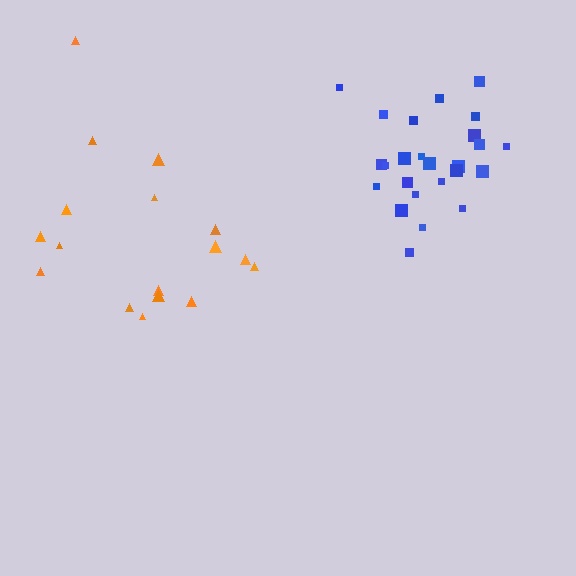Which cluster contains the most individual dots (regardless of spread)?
Blue (25).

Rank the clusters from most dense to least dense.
blue, orange.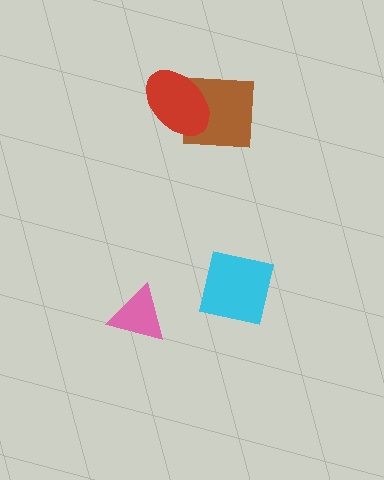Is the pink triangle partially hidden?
No, no other shape covers it.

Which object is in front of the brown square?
The red ellipse is in front of the brown square.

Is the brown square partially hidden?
Yes, it is partially covered by another shape.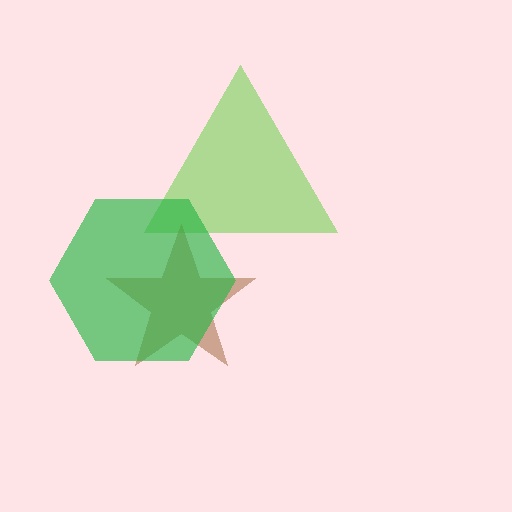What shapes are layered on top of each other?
The layered shapes are: a lime triangle, a brown star, a green hexagon.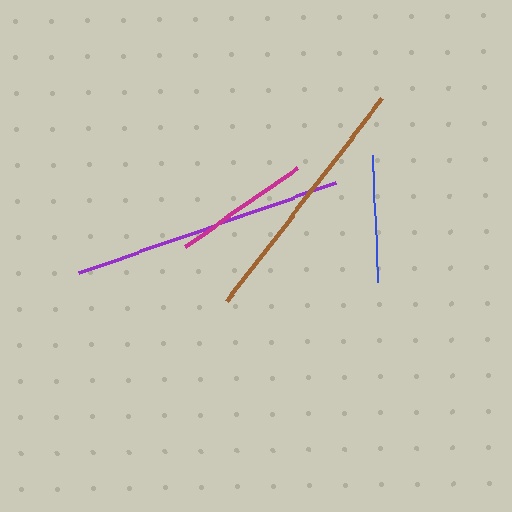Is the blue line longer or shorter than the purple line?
The purple line is longer than the blue line.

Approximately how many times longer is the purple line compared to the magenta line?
The purple line is approximately 2.0 times the length of the magenta line.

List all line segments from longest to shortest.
From longest to shortest: purple, brown, magenta, blue.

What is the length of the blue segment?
The blue segment is approximately 127 pixels long.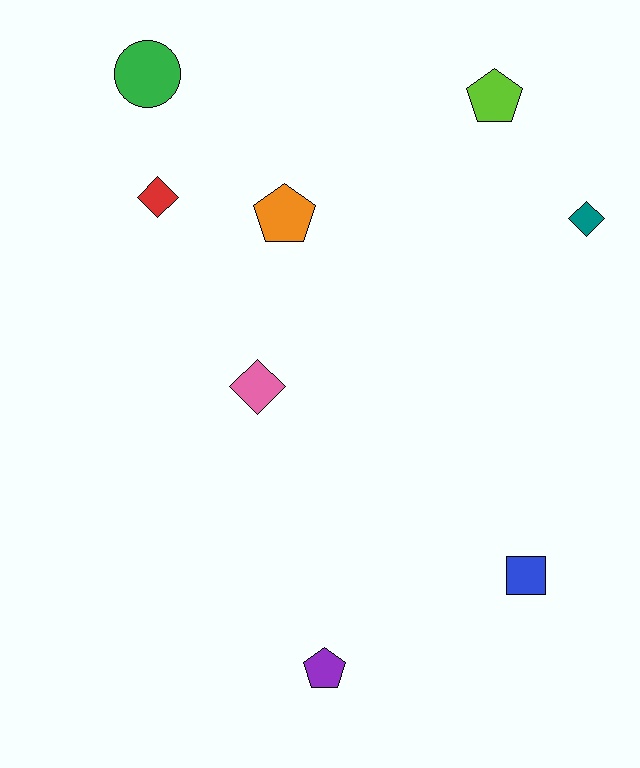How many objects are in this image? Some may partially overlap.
There are 8 objects.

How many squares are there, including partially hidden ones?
There is 1 square.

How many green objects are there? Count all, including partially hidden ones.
There is 1 green object.